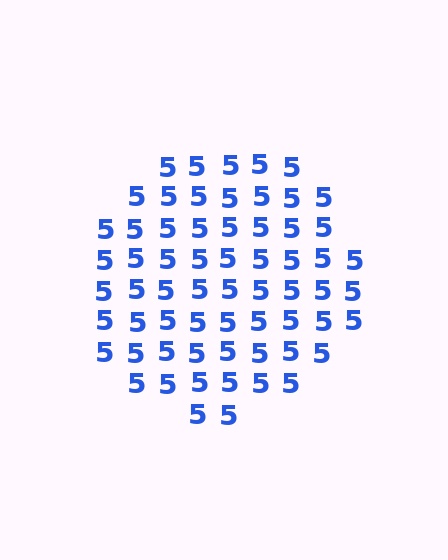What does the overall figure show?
The overall figure shows a circle.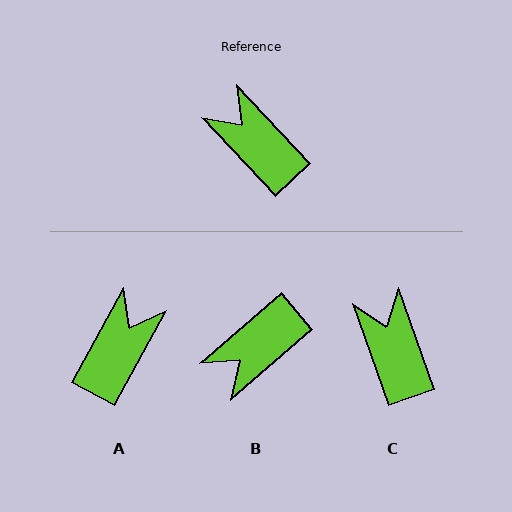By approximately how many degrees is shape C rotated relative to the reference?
Approximately 23 degrees clockwise.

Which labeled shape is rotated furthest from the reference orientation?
B, about 88 degrees away.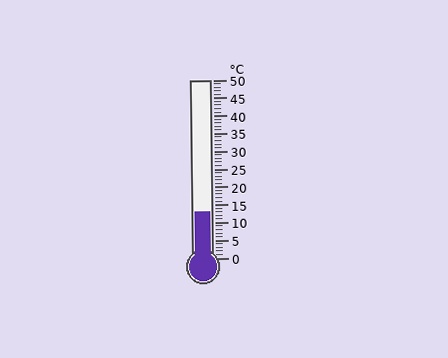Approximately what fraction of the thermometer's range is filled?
The thermometer is filled to approximately 25% of its range.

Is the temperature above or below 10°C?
The temperature is above 10°C.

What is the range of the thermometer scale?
The thermometer scale ranges from 0°C to 50°C.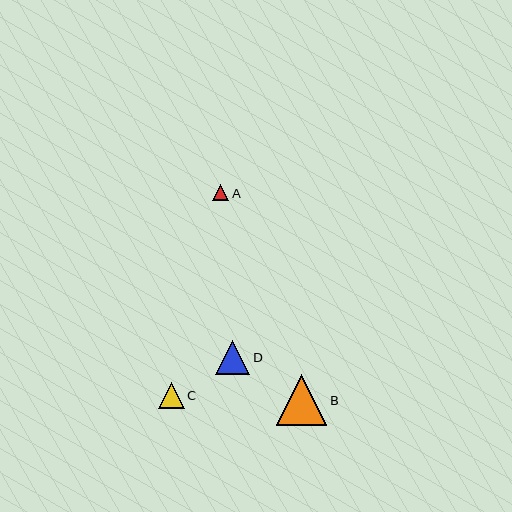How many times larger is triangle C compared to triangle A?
Triangle C is approximately 1.6 times the size of triangle A.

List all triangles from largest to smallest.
From largest to smallest: B, D, C, A.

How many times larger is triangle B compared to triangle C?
Triangle B is approximately 2.0 times the size of triangle C.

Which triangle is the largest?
Triangle B is the largest with a size of approximately 50 pixels.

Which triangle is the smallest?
Triangle A is the smallest with a size of approximately 16 pixels.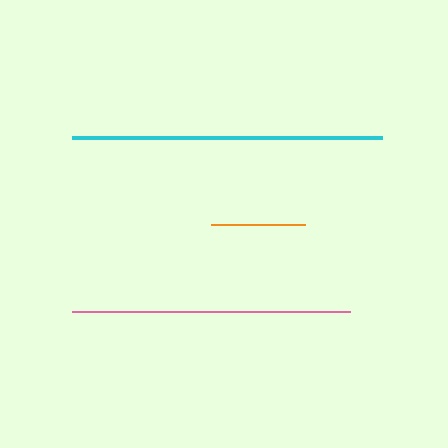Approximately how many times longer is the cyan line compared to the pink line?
The cyan line is approximately 1.1 times the length of the pink line.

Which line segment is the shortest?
The orange line is the shortest at approximately 94 pixels.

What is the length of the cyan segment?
The cyan segment is approximately 310 pixels long.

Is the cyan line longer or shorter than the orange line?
The cyan line is longer than the orange line.